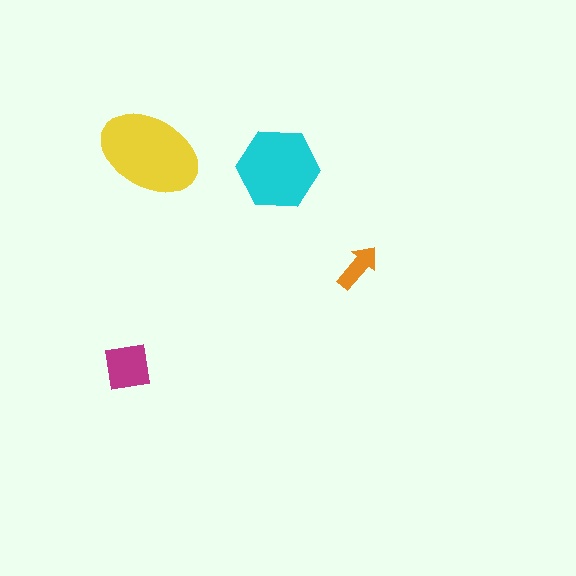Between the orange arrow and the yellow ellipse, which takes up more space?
The yellow ellipse.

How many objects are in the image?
There are 4 objects in the image.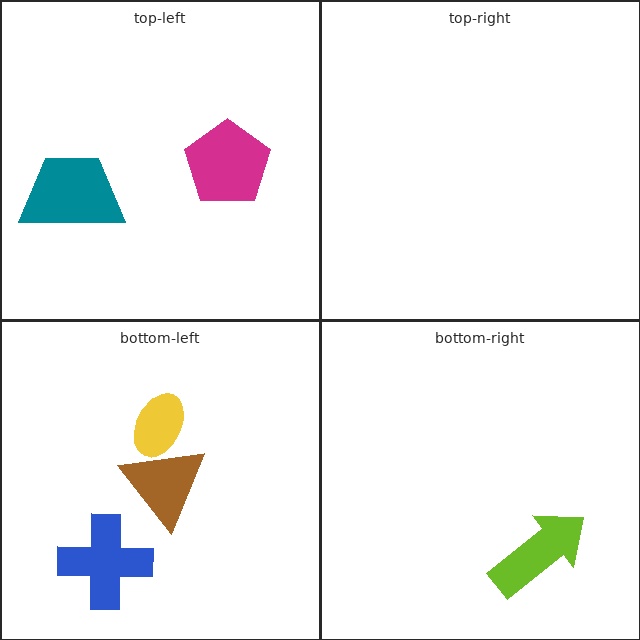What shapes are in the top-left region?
The magenta pentagon, the teal trapezoid.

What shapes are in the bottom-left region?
The yellow ellipse, the brown triangle, the blue cross.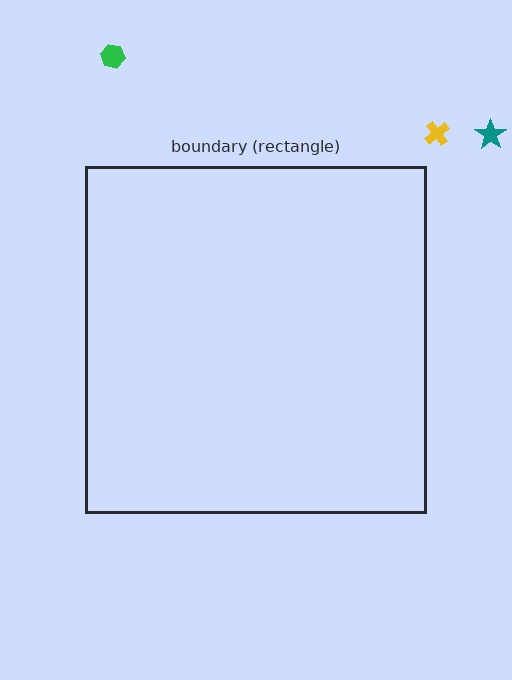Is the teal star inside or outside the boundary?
Outside.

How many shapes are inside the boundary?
0 inside, 3 outside.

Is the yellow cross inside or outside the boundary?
Outside.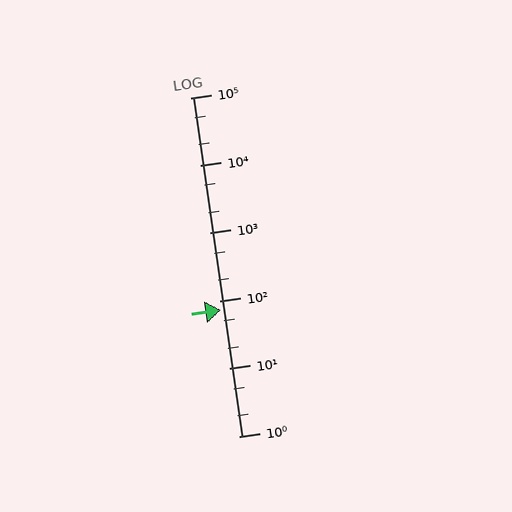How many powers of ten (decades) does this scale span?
The scale spans 5 decades, from 1 to 100000.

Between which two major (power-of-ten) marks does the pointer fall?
The pointer is between 10 and 100.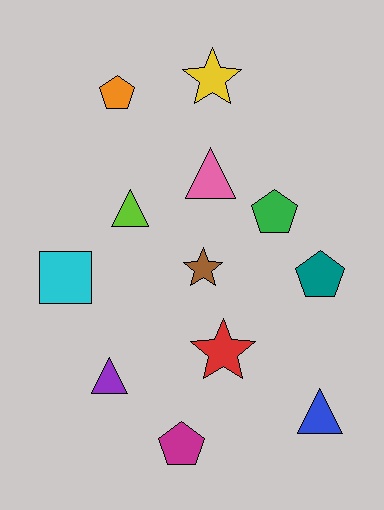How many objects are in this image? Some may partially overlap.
There are 12 objects.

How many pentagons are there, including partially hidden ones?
There are 4 pentagons.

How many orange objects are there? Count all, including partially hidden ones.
There is 1 orange object.